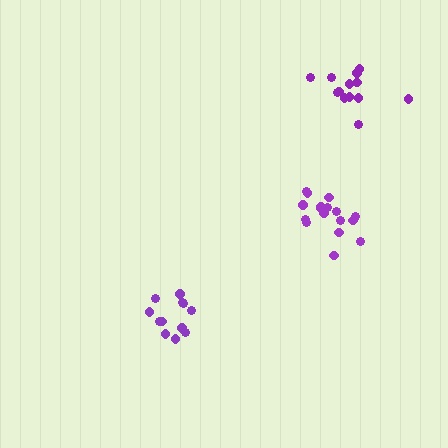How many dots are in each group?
Group 1: 17 dots, Group 2: 13 dots, Group 3: 12 dots (42 total).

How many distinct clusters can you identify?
There are 3 distinct clusters.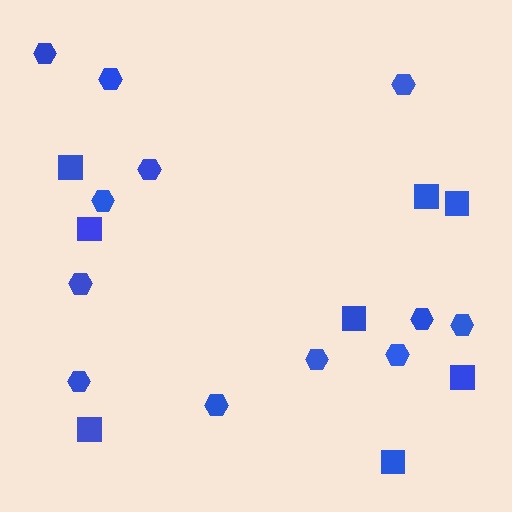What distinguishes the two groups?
There are 2 groups: one group of squares (8) and one group of hexagons (12).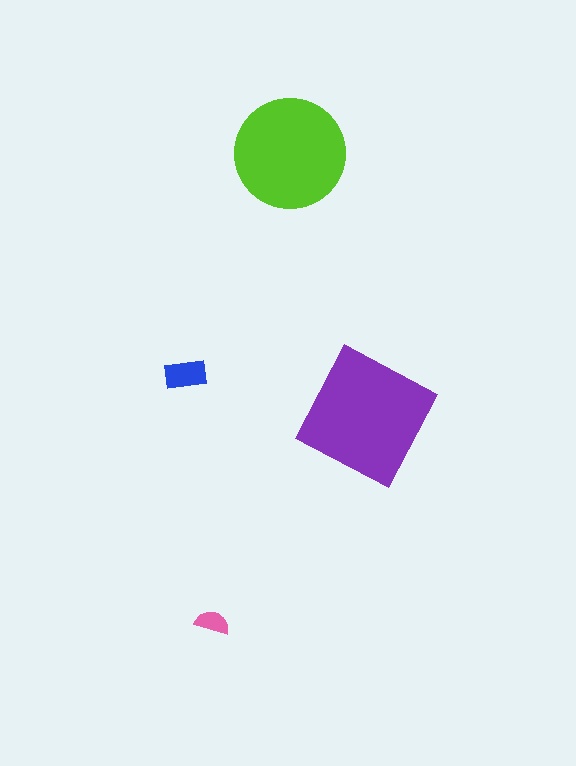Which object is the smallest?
The pink semicircle.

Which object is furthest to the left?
The blue rectangle is leftmost.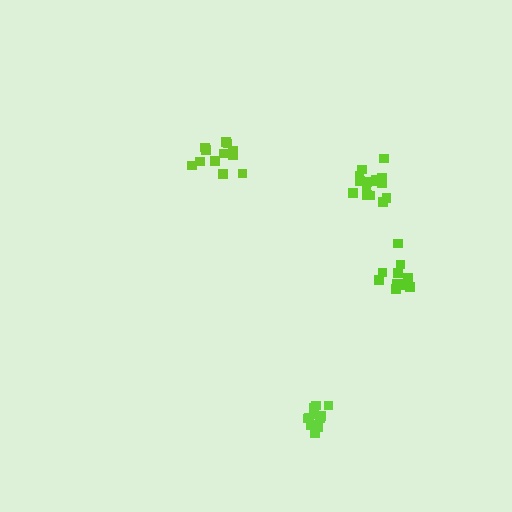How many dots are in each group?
Group 1: 12 dots, Group 2: 11 dots, Group 3: 12 dots, Group 4: 15 dots (50 total).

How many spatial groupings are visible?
There are 4 spatial groupings.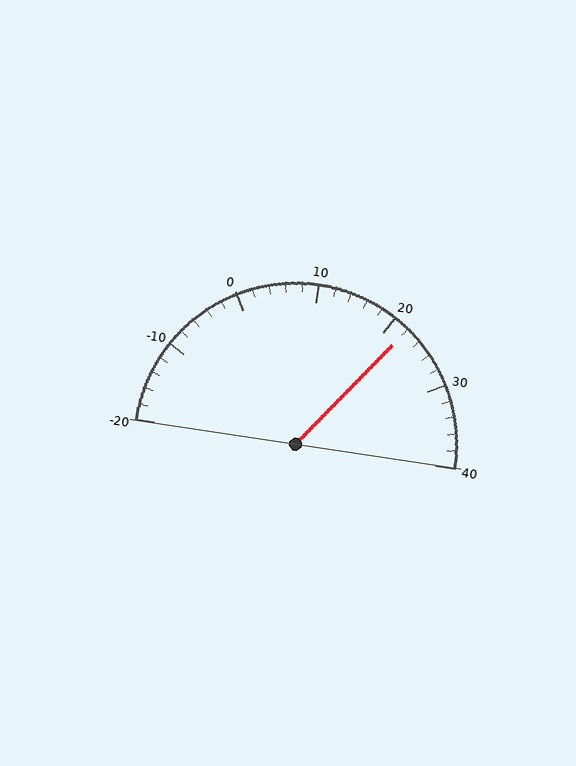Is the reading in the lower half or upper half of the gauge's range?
The reading is in the upper half of the range (-20 to 40).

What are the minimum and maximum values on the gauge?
The gauge ranges from -20 to 40.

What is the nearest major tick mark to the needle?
The nearest major tick mark is 20.